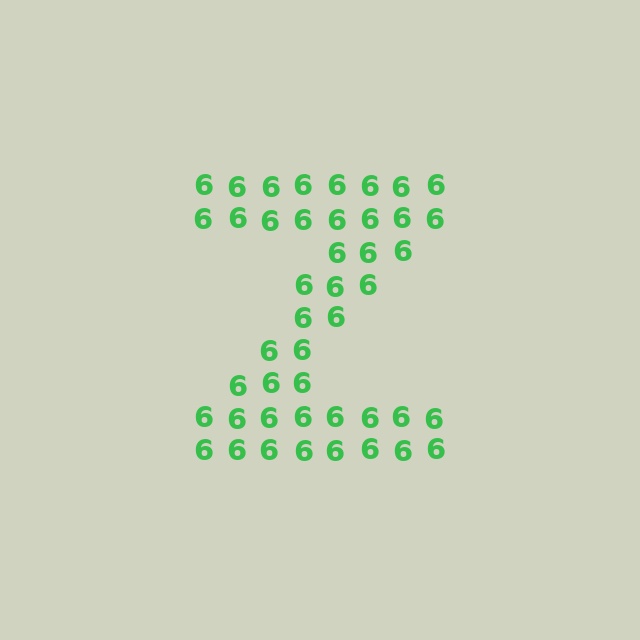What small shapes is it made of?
It is made of small digit 6's.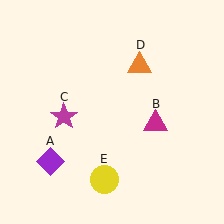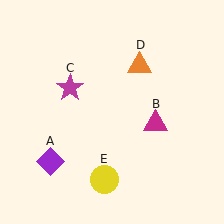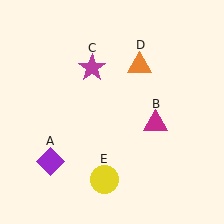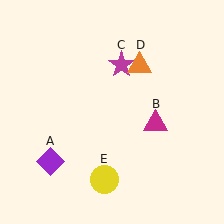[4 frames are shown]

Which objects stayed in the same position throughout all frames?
Purple diamond (object A) and magenta triangle (object B) and orange triangle (object D) and yellow circle (object E) remained stationary.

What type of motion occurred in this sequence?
The magenta star (object C) rotated clockwise around the center of the scene.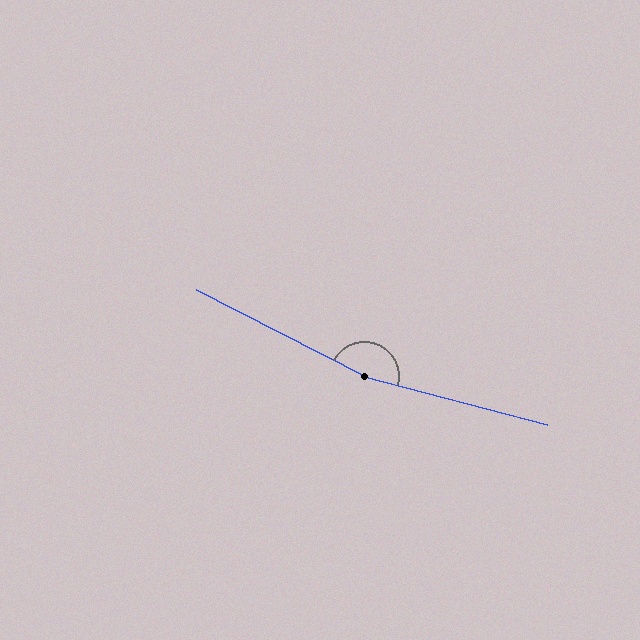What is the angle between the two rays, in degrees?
Approximately 168 degrees.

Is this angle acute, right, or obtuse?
It is obtuse.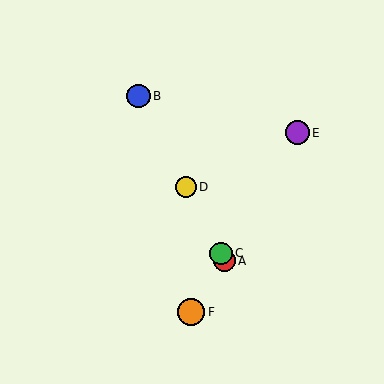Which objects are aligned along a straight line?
Objects A, B, C, D are aligned along a straight line.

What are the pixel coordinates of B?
Object B is at (139, 96).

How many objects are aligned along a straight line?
4 objects (A, B, C, D) are aligned along a straight line.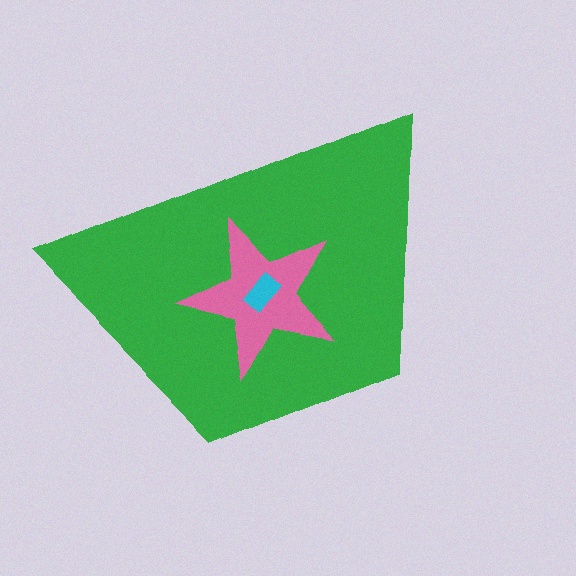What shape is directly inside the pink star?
The cyan rectangle.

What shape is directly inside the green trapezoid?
The pink star.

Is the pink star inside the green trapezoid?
Yes.